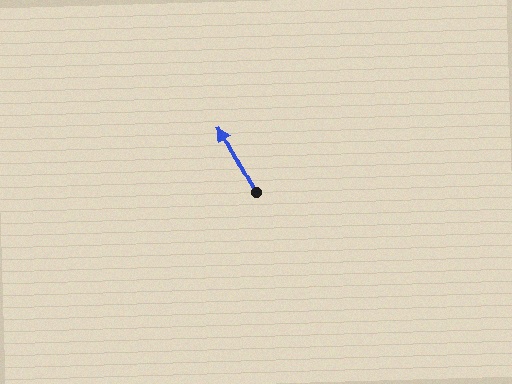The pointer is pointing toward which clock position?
Roughly 11 o'clock.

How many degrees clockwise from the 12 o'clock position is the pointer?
Approximately 331 degrees.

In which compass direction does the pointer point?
Northwest.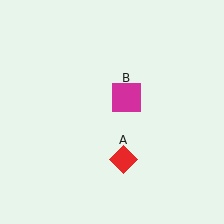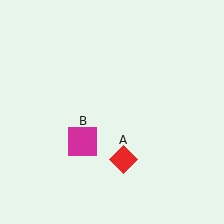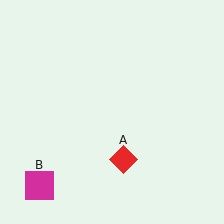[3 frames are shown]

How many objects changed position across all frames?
1 object changed position: magenta square (object B).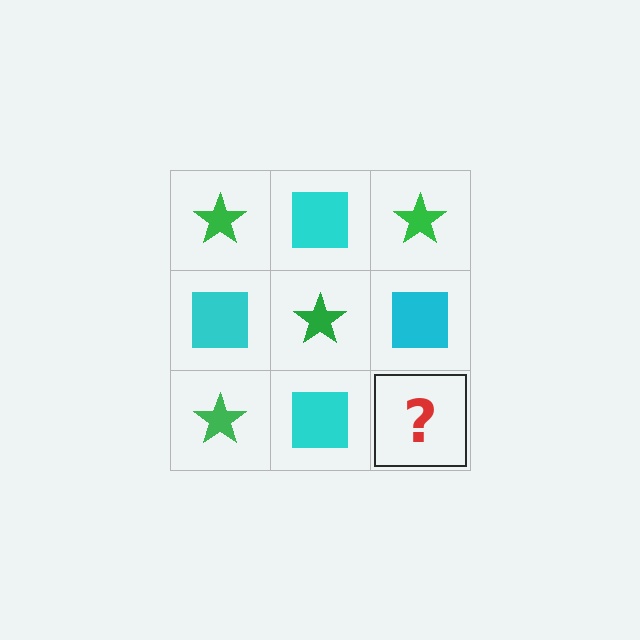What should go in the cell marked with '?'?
The missing cell should contain a green star.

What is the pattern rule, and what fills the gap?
The rule is that it alternates green star and cyan square in a checkerboard pattern. The gap should be filled with a green star.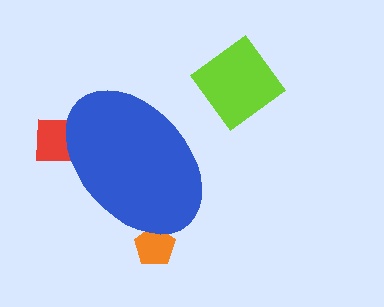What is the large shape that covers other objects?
A blue ellipse.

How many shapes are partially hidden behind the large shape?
2 shapes are partially hidden.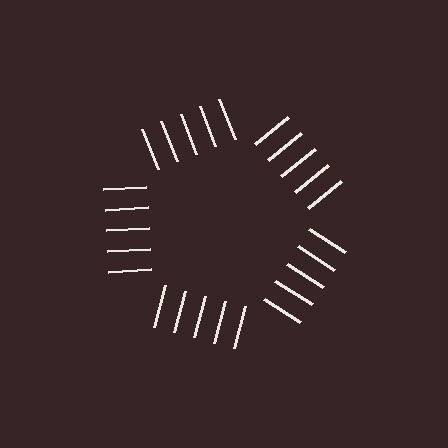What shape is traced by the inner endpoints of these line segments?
An illusory pentagon — the line segments terminate on its edges but no continuous stroke is drawn.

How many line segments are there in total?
25 — 5 along each of the 5 edges.